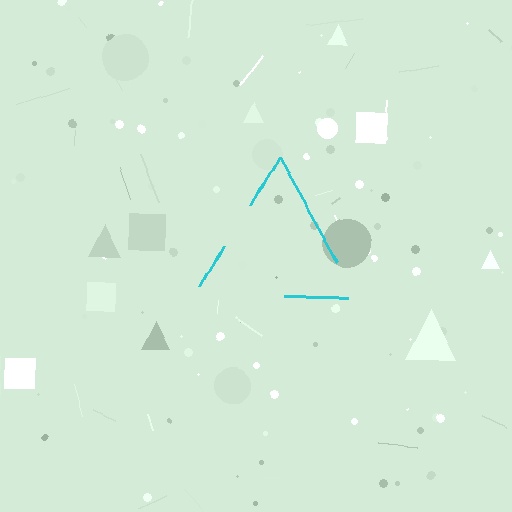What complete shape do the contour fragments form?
The contour fragments form a triangle.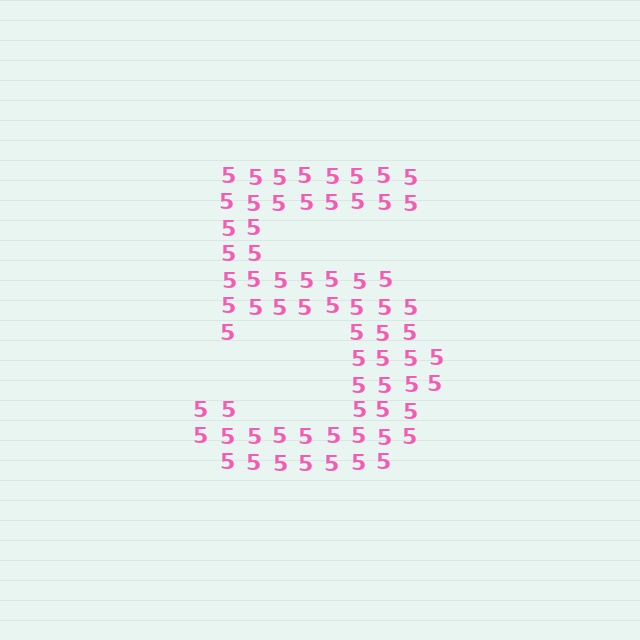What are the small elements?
The small elements are digit 5's.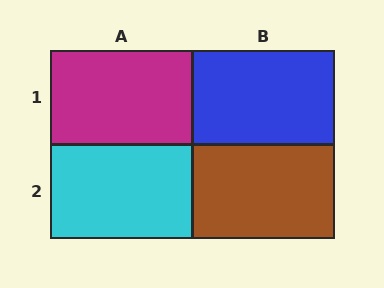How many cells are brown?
1 cell is brown.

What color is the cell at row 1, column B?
Blue.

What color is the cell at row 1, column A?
Magenta.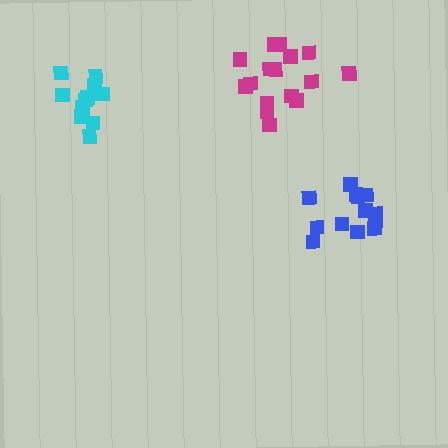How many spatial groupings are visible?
There are 3 spatial groupings.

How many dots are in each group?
Group 1: 12 dots, Group 2: 16 dots, Group 3: 13 dots (41 total).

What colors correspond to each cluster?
The clusters are colored: cyan, magenta, blue.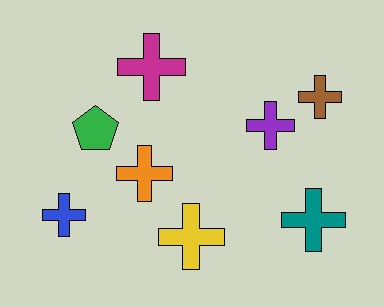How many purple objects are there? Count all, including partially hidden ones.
There is 1 purple object.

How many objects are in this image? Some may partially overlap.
There are 8 objects.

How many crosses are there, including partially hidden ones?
There are 7 crosses.